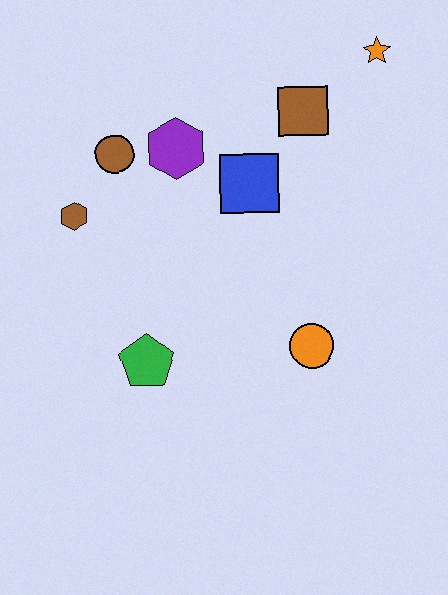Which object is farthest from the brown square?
The green pentagon is farthest from the brown square.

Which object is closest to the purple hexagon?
The brown circle is closest to the purple hexagon.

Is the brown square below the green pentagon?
No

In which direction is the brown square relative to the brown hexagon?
The brown square is to the right of the brown hexagon.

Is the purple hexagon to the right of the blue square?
No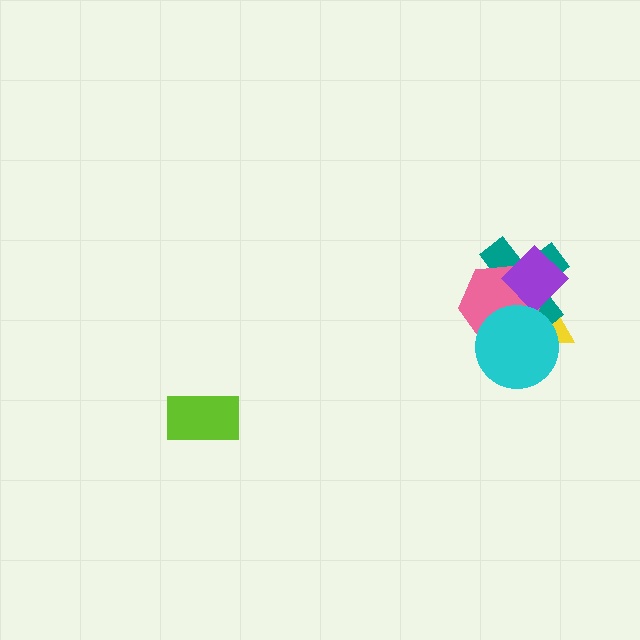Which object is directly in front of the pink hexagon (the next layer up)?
The purple diamond is directly in front of the pink hexagon.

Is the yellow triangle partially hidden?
Yes, it is partially covered by another shape.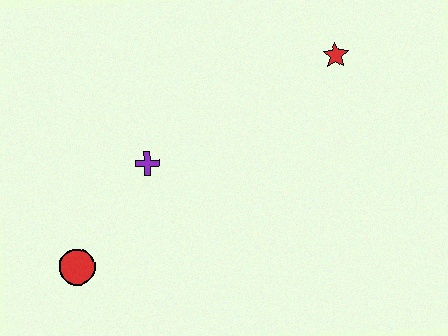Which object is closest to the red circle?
The purple cross is closest to the red circle.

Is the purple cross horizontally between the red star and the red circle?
Yes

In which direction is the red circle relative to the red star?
The red circle is to the left of the red star.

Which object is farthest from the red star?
The red circle is farthest from the red star.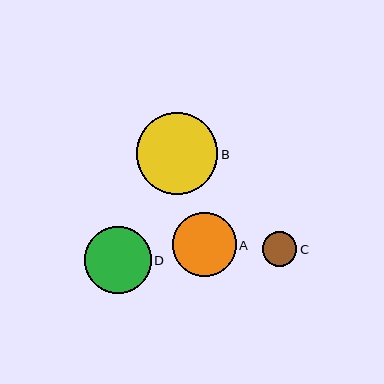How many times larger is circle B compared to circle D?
Circle B is approximately 1.2 times the size of circle D.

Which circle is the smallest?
Circle C is the smallest with a size of approximately 35 pixels.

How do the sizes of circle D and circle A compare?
Circle D and circle A are approximately the same size.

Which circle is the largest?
Circle B is the largest with a size of approximately 82 pixels.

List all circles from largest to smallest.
From largest to smallest: B, D, A, C.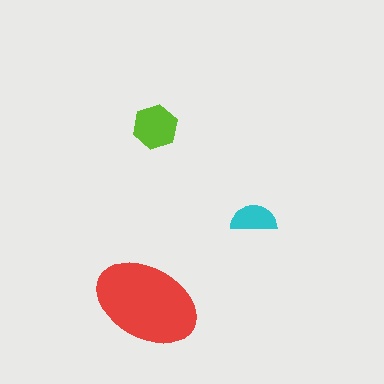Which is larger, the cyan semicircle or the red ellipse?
The red ellipse.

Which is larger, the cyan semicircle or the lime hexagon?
The lime hexagon.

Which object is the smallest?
The cyan semicircle.